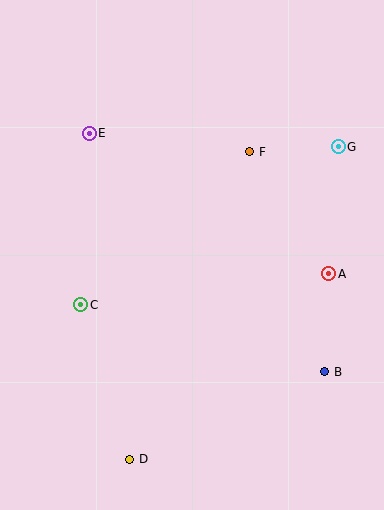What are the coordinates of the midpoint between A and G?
The midpoint between A and G is at (334, 210).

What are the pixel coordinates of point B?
Point B is at (325, 372).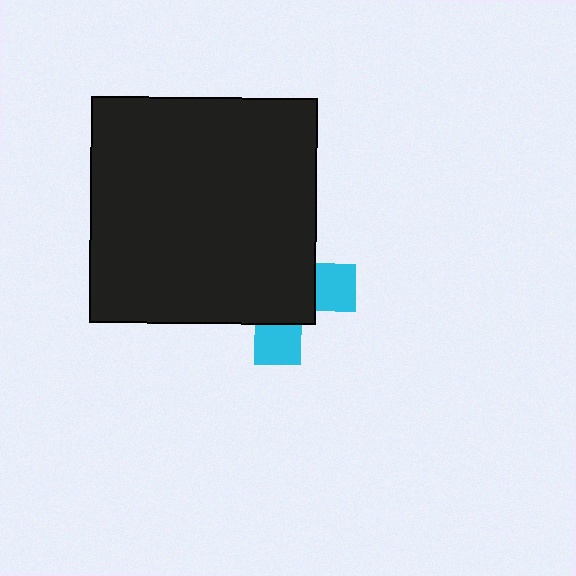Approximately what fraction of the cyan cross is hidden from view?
Roughly 70% of the cyan cross is hidden behind the black square.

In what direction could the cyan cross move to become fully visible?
The cyan cross could move toward the lower-right. That would shift it out from behind the black square entirely.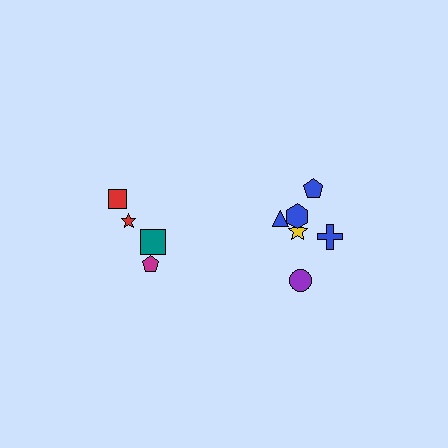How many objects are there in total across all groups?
There are 10 objects.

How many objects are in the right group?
There are 6 objects.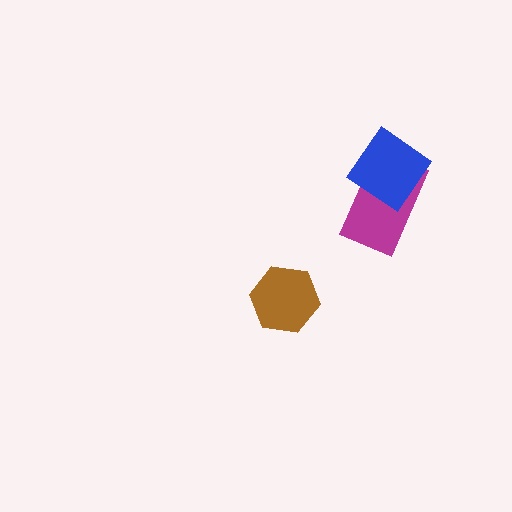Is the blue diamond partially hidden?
No, no other shape covers it.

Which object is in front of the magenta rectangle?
The blue diamond is in front of the magenta rectangle.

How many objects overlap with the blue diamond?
1 object overlaps with the blue diamond.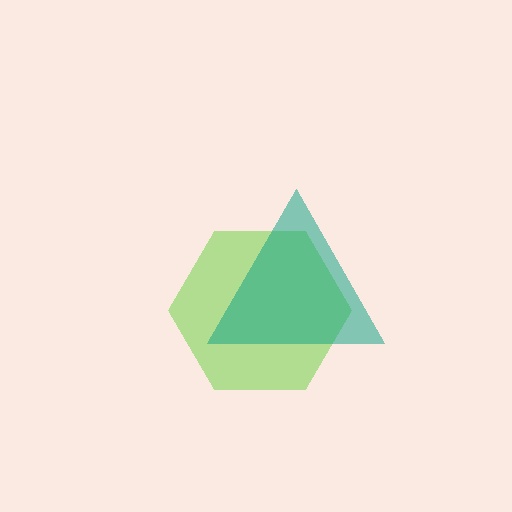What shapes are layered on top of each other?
The layered shapes are: a lime hexagon, a teal triangle.